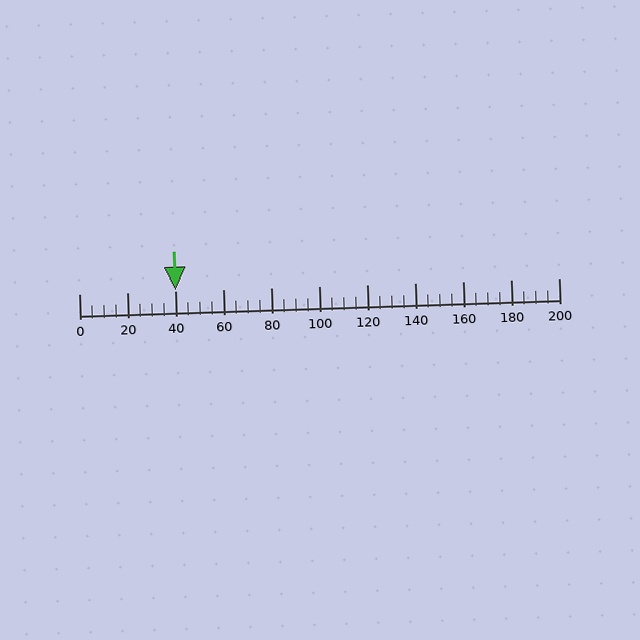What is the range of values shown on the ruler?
The ruler shows values from 0 to 200.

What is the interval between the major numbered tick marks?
The major tick marks are spaced 20 units apart.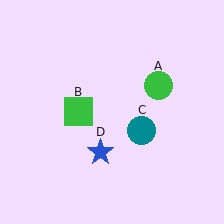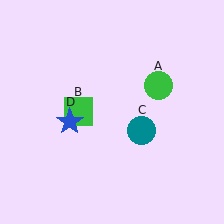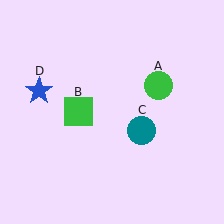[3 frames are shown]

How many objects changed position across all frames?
1 object changed position: blue star (object D).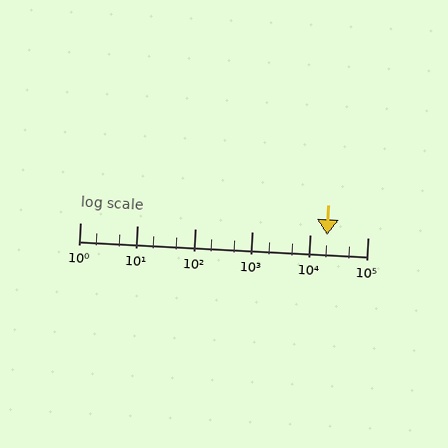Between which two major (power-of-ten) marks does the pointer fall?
The pointer is between 10000 and 100000.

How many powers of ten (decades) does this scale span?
The scale spans 5 decades, from 1 to 100000.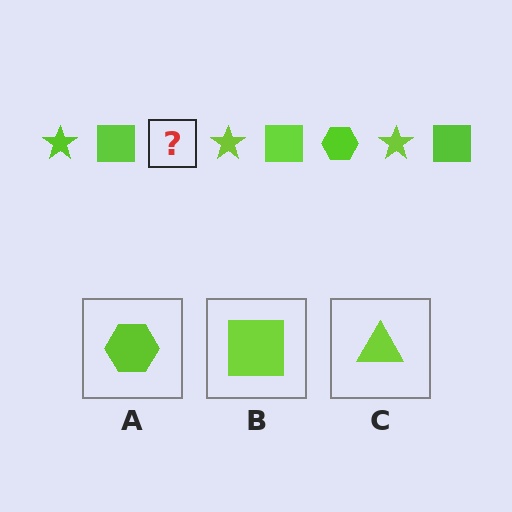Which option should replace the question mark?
Option A.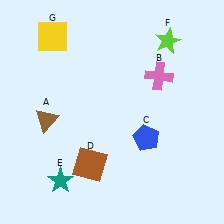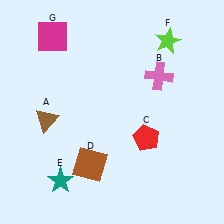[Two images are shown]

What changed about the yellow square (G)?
In Image 1, G is yellow. In Image 2, it changed to magenta.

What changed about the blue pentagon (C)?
In Image 1, C is blue. In Image 2, it changed to red.